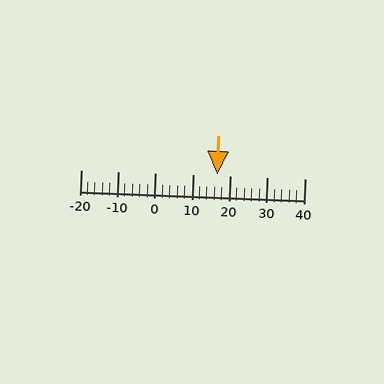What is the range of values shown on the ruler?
The ruler shows values from -20 to 40.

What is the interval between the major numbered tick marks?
The major tick marks are spaced 10 units apart.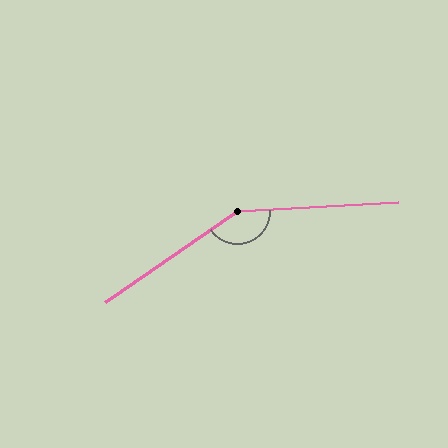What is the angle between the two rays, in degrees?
Approximately 148 degrees.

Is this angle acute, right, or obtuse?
It is obtuse.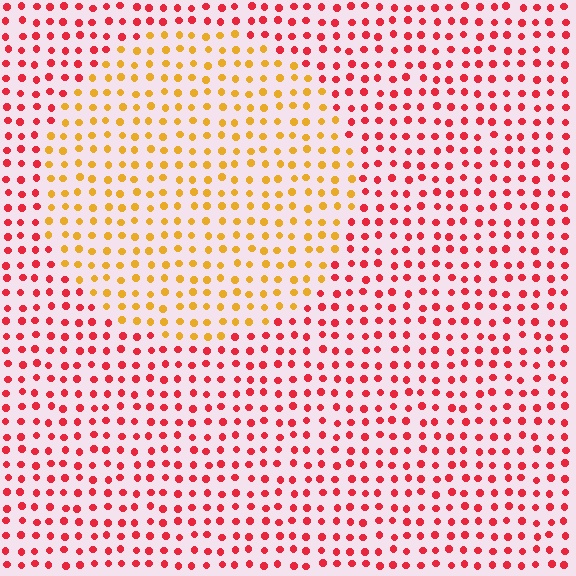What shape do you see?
I see a circle.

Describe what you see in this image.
The image is filled with small red elements in a uniform arrangement. A circle-shaped region is visible where the elements are tinted to a slightly different hue, forming a subtle color boundary.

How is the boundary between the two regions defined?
The boundary is defined purely by a slight shift in hue (about 48 degrees). Spacing, size, and orientation are identical on both sides.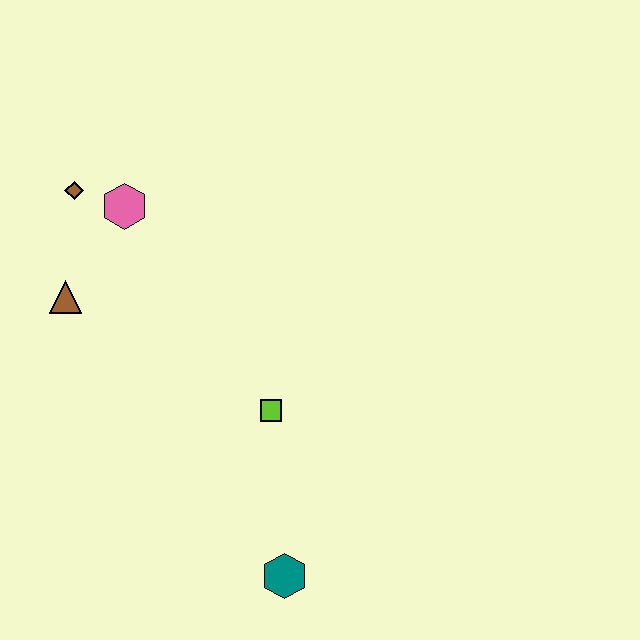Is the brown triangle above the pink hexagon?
No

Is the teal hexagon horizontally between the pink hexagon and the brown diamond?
No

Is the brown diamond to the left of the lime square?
Yes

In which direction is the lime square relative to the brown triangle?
The lime square is to the right of the brown triangle.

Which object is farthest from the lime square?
The brown diamond is farthest from the lime square.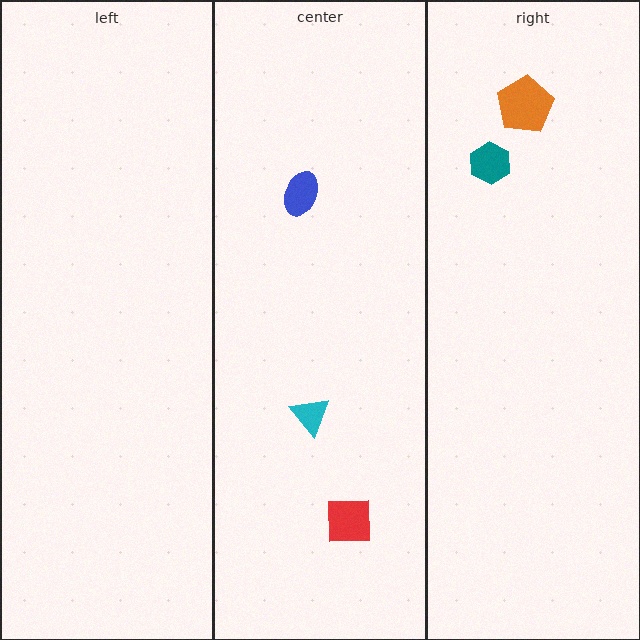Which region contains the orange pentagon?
The right region.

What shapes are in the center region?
The cyan triangle, the red square, the blue ellipse.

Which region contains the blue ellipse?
The center region.